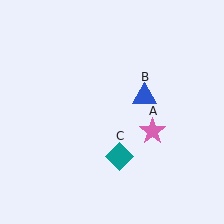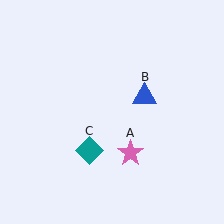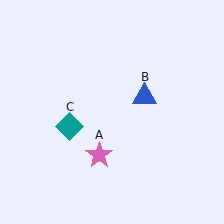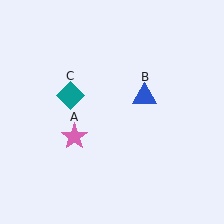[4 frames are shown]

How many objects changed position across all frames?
2 objects changed position: pink star (object A), teal diamond (object C).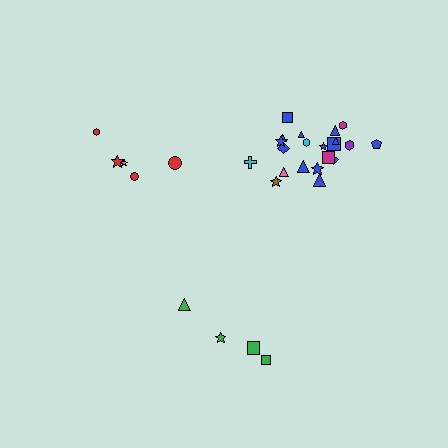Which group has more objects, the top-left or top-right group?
The top-right group.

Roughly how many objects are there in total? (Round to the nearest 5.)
Roughly 30 objects in total.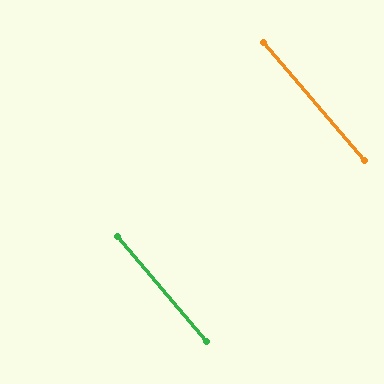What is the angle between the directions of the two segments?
Approximately 0 degrees.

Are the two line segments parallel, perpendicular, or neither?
Parallel — their directions differ by only 0.4°.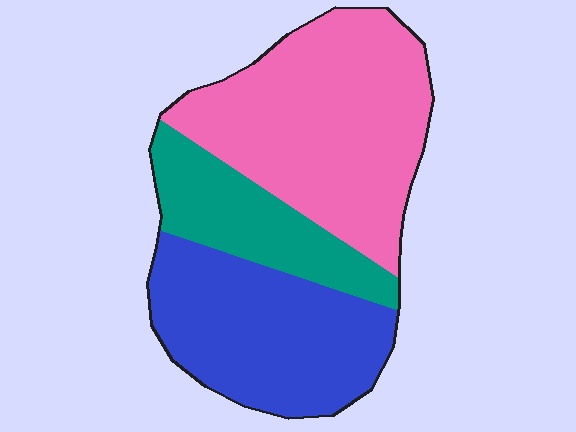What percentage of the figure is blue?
Blue takes up between a quarter and a half of the figure.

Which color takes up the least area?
Teal, at roughly 20%.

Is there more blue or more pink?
Pink.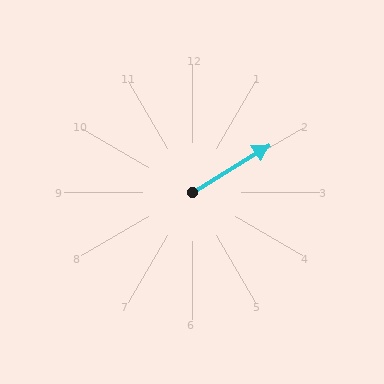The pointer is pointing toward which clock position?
Roughly 2 o'clock.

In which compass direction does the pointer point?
Northeast.